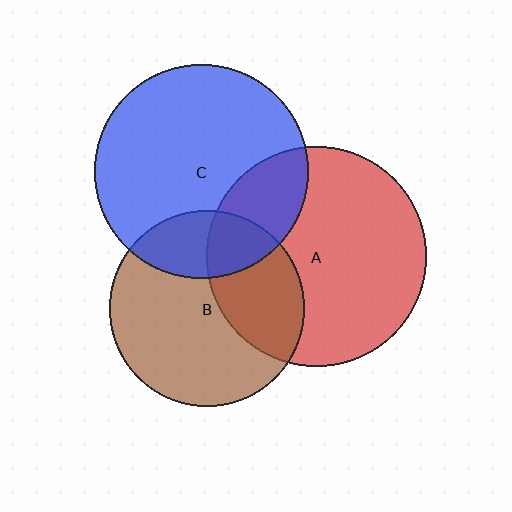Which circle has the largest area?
Circle A (red).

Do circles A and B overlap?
Yes.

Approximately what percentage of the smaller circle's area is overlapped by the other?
Approximately 35%.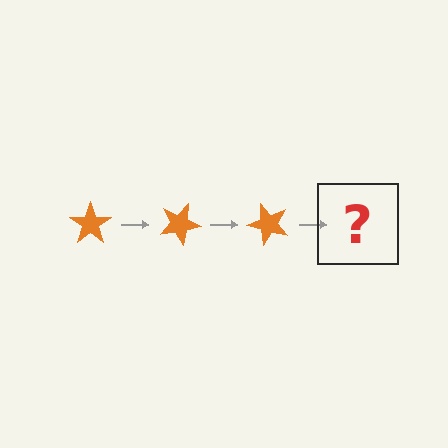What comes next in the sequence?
The next element should be an orange star rotated 75 degrees.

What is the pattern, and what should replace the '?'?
The pattern is that the star rotates 25 degrees each step. The '?' should be an orange star rotated 75 degrees.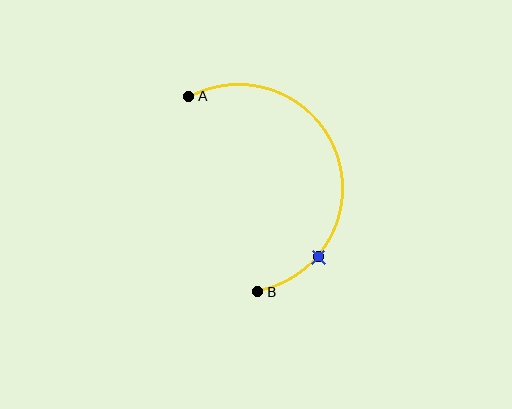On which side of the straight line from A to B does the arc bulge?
The arc bulges to the right of the straight line connecting A and B.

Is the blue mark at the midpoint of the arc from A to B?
No. The blue mark lies on the arc but is closer to endpoint B. The arc midpoint would be at the point on the curve equidistant along the arc from both A and B.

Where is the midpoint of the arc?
The arc midpoint is the point on the curve farthest from the straight line joining A and B. It sits to the right of that line.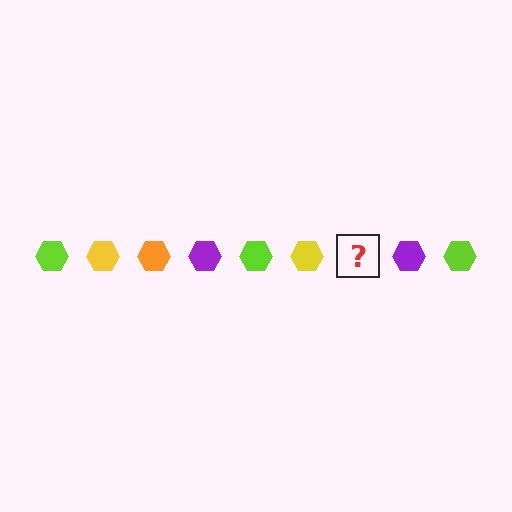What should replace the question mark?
The question mark should be replaced with an orange hexagon.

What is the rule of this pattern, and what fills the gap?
The rule is that the pattern cycles through lime, yellow, orange, purple hexagons. The gap should be filled with an orange hexagon.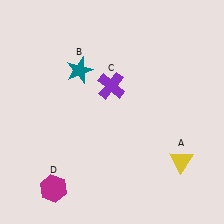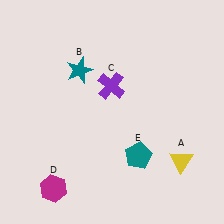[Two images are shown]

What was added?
A teal pentagon (E) was added in Image 2.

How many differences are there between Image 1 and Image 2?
There is 1 difference between the two images.